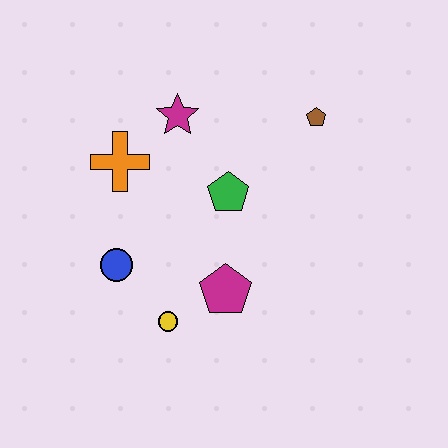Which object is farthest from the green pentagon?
The yellow circle is farthest from the green pentagon.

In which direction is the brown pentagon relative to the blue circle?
The brown pentagon is to the right of the blue circle.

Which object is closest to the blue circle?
The yellow circle is closest to the blue circle.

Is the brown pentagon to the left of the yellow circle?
No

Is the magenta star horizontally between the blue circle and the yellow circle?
No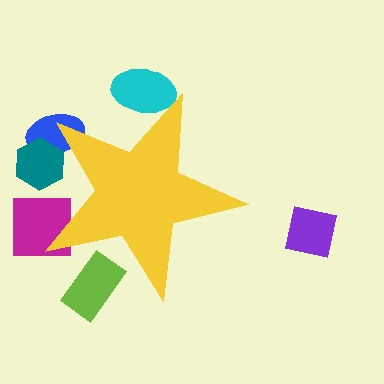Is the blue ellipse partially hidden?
Yes, the blue ellipse is partially hidden behind the yellow star.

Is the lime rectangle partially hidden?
Yes, the lime rectangle is partially hidden behind the yellow star.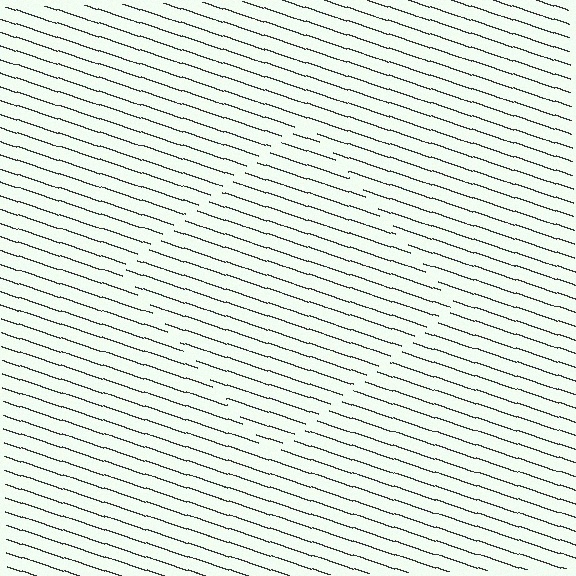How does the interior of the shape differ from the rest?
The interior of the shape contains the same grating, shifted by half a period — the contour is defined by the phase discontinuity where line-ends from the inner and outer gratings abut.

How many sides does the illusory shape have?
4 sides — the line-ends trace a square.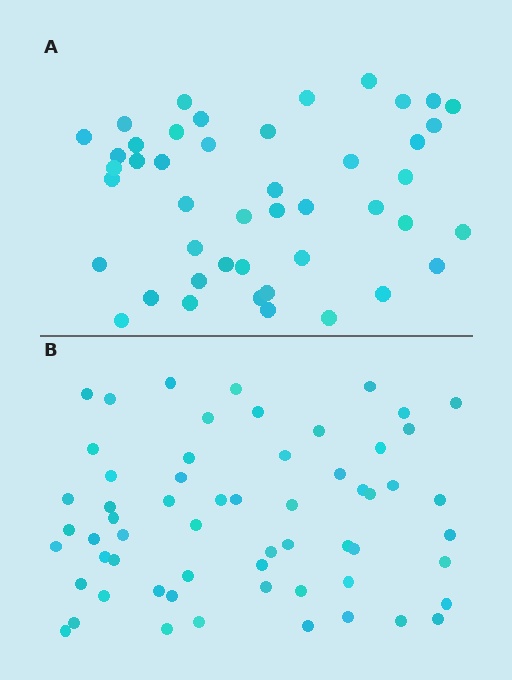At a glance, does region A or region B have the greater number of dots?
Region B (the bottom region) has more dots.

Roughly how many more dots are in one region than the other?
Region B has approximately 15 more dots than region A.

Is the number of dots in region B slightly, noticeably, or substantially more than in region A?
Region B has noticeably more, but not dramatically so. The ratio is roughly 1.3 to 1.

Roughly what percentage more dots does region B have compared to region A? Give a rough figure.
About 35% more.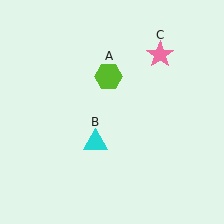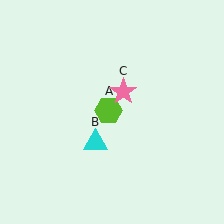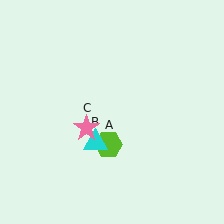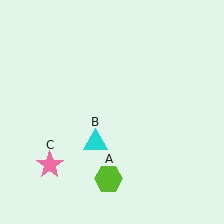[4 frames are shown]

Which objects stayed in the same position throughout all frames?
Cyan triangle (object B) remained stationary.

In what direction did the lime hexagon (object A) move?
The lime hexagon (object A) moved down.